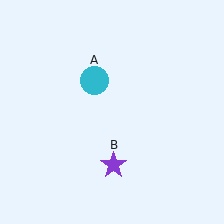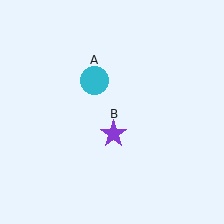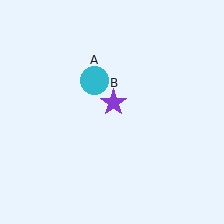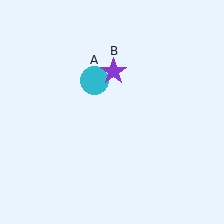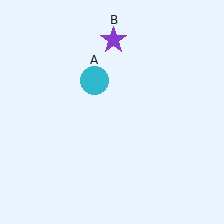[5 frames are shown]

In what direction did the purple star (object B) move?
The purple star (object B) moved up.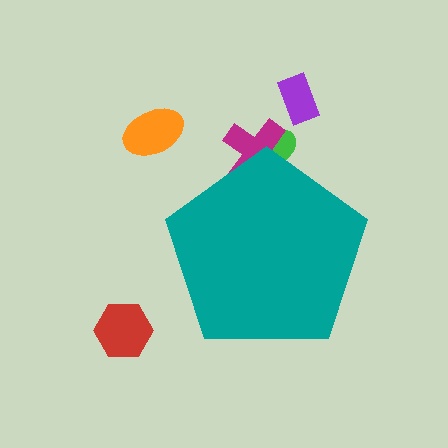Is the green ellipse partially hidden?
Yes, the green ellipse is partially hidden behind the teal pentagon.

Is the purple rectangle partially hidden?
No, the purple rectangle is fully visible.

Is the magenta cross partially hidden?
Yes, the magenta cross is partially hidden behind the teal pentagon.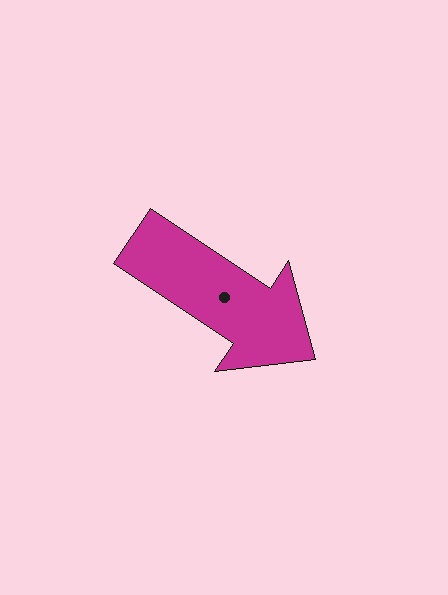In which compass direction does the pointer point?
Southeast.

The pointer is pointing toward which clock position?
Roughly 4 o'clock.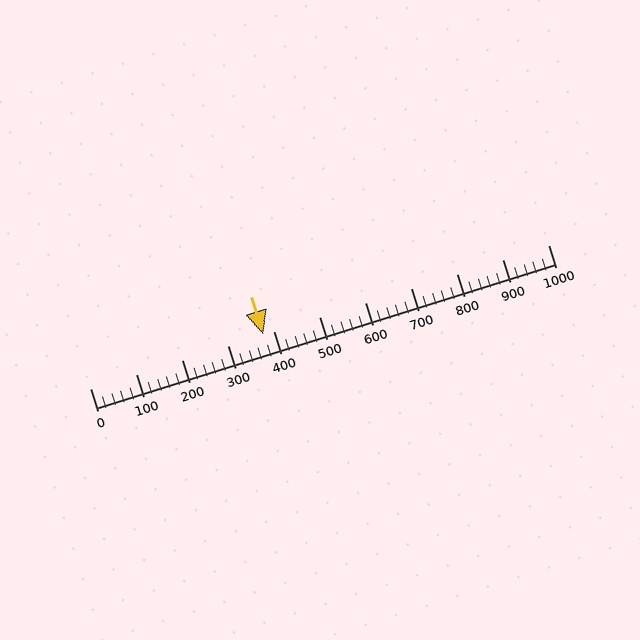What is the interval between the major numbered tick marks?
The major tick marks are spaced 100 units apart.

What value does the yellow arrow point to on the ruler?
The yellow arrow points to approximately 377.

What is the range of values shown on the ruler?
The ruler shows values from 0 to 1000.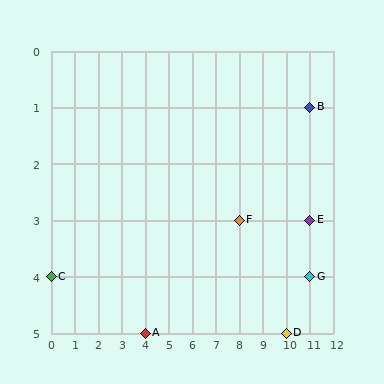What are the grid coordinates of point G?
Point G is at grid coordinates (11, 4).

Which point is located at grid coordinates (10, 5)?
Point D is at (10, 5).